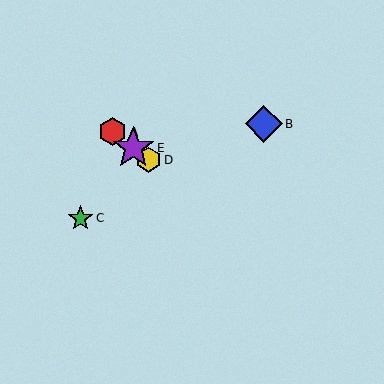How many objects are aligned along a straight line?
3 objects (A, D, E) are aligned along a straight line.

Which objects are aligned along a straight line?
Objects A, D, E are aligned along a straight line.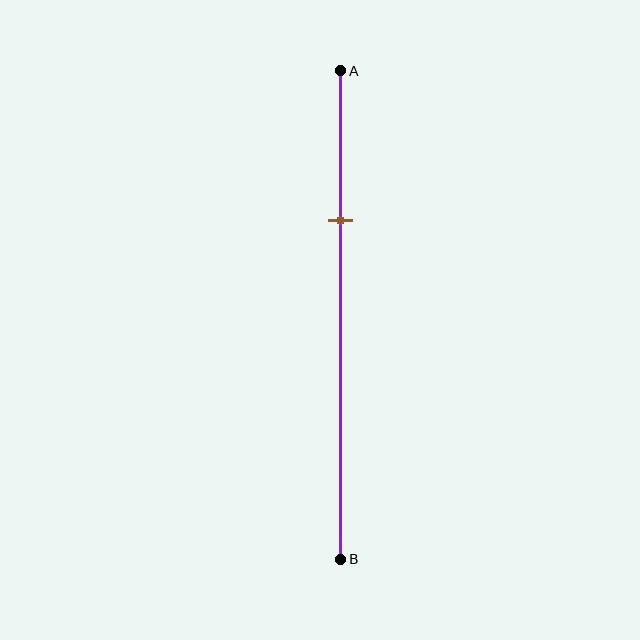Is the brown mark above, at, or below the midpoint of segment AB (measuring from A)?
The brown mark is above the midpoint of segment AB.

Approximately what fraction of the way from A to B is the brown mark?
The brown mark is approximately 30% of the way from A to B.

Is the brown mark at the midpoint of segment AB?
No, the mark is at about 30% from A, not at the 50% midpoint.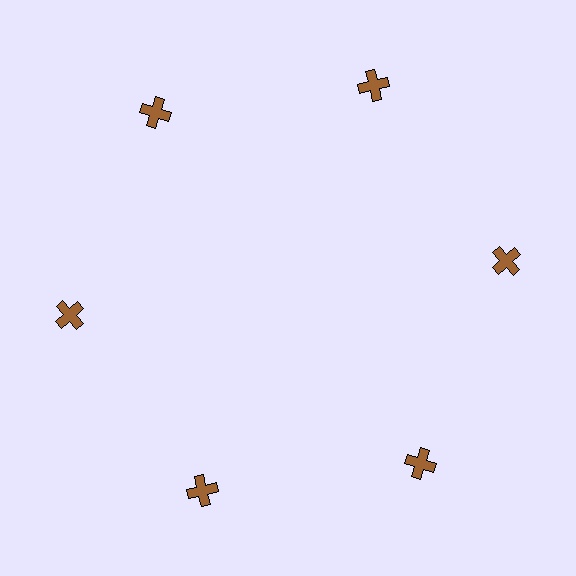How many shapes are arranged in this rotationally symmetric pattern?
There are 6 shapes, arranged in 6 groups of 1.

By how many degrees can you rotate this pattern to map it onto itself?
The pattern maps onto itself every 60 degrees of rotation.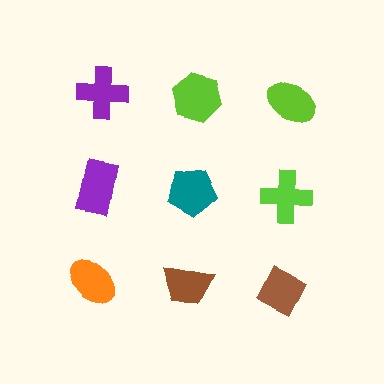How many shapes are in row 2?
3 shapes.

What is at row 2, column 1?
A purple rectangle.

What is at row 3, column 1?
An orange ellipse.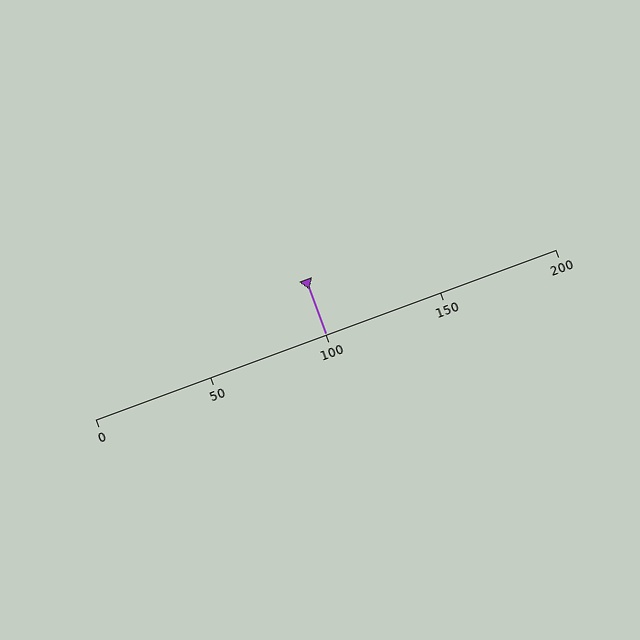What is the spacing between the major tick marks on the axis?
The major ticks are spaced 50 apart.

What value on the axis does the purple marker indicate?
The marker indicates approximately 100.